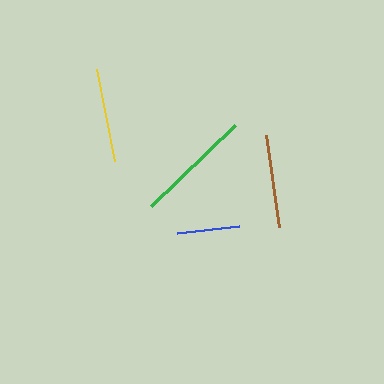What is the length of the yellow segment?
The yellow segment is approximately 94 pixels long.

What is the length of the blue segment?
The blue segment is approximately 62 pixels long.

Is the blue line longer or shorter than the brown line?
The brown line is longer than the blue line.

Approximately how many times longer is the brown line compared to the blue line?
The brown line is approximately 1.5 times the length of the blue line.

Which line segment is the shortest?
The blue line is the shortest at approximately 62 pixels.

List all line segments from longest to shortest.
From longest to shortest: green, yellow, brown, blue.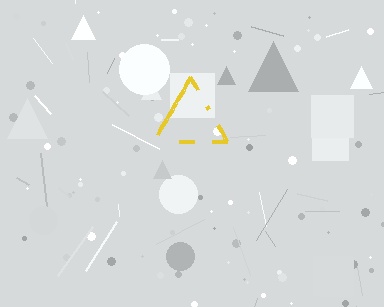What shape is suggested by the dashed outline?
The dashed outline suggests a triangle.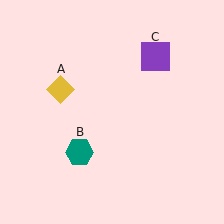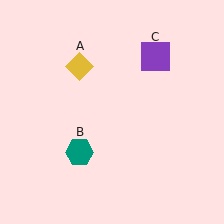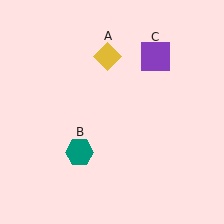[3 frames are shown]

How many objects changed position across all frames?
1 object changed position: yellow diamond (object A).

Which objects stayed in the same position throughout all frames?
Teal hexagon (object B) and purple square (object C) remained stationary.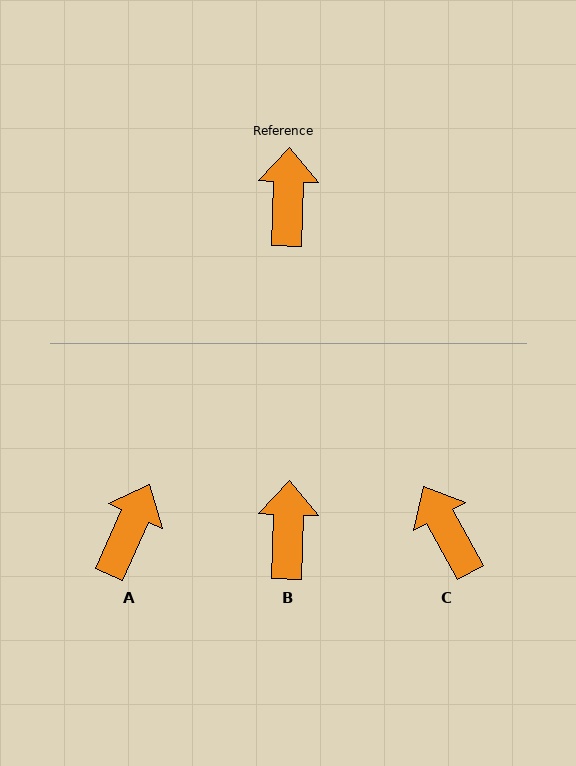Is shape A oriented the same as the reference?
No, it is off by about 23 degrees.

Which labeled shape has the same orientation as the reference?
B.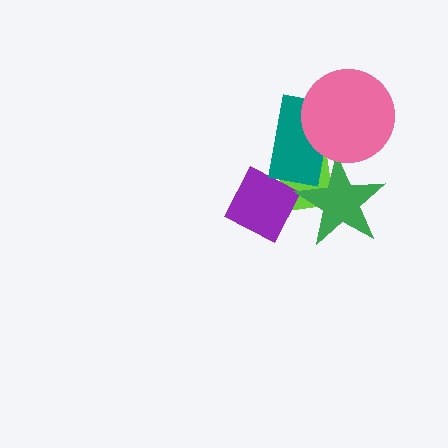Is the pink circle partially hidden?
No, no other shape covers it.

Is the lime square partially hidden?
Yes, it is partially covered by another shape.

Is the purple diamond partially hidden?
Yes, it is partially covered by another shape.